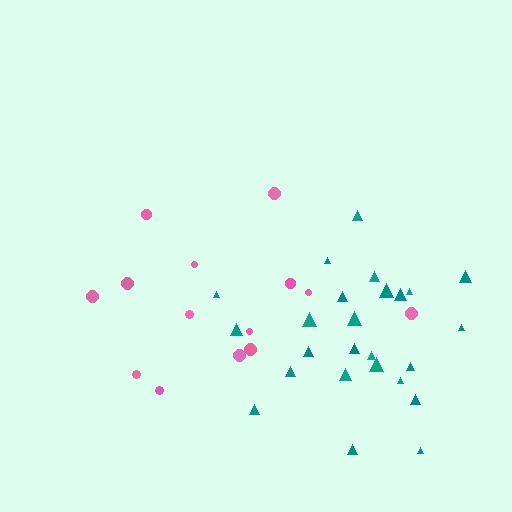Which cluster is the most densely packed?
Teal.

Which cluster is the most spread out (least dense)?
Pink.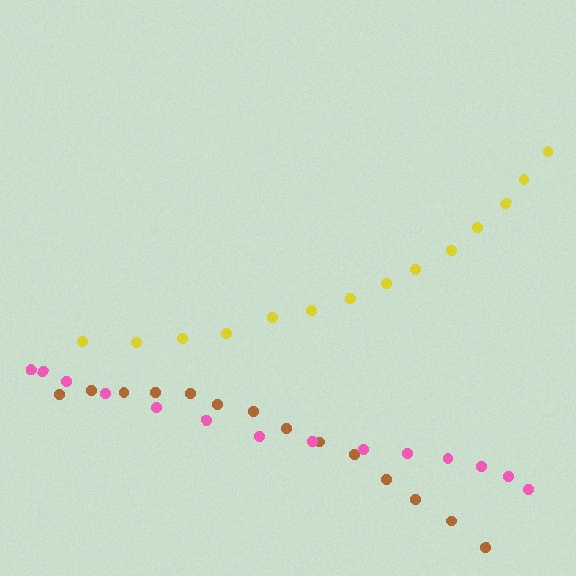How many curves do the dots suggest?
There are 3 distinct paths.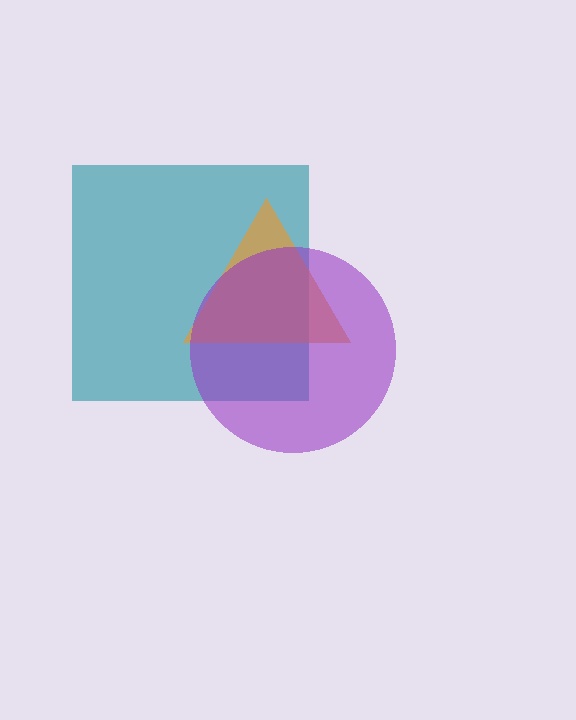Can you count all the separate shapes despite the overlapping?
Yes, there are 3 separate shapes.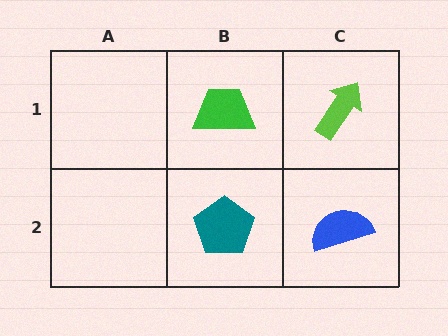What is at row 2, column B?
A teal pentagon.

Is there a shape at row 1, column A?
No, that cell is empty.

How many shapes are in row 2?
2 shapes.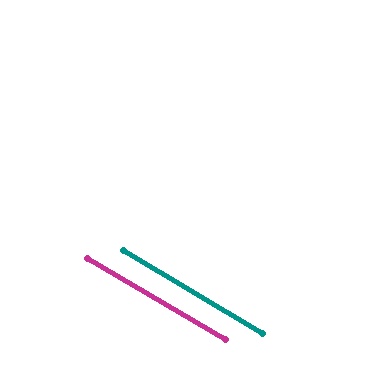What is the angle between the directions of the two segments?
Approximately 1 degree.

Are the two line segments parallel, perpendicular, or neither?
Parallel — their directions differ by only 0.5°.